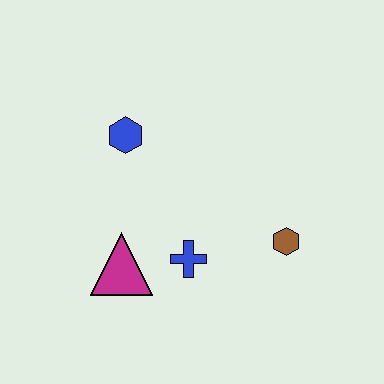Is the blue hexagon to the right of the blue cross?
No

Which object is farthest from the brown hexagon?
The blue hexagon is farthest from the brown hexagon.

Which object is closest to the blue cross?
The magenta triangle is closest to the blue cross.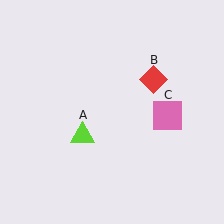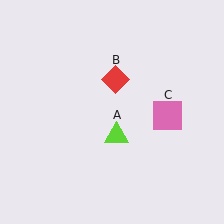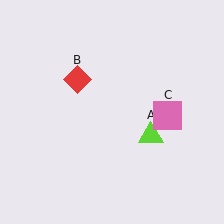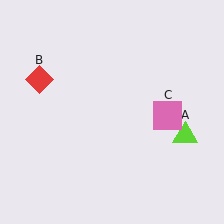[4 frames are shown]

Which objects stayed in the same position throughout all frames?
Pink square (object C) remained stationary.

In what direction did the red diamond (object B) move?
The red diamond (object B) moved left.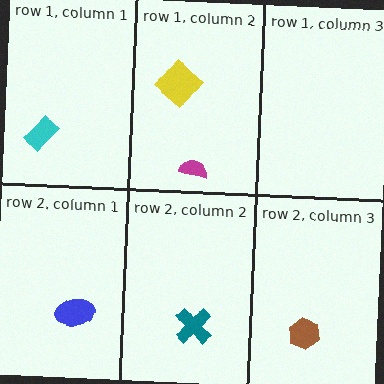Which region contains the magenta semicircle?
The row 1, column 2 region.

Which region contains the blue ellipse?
The row 2, column 1 region.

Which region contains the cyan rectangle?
The row 1, column 1 region.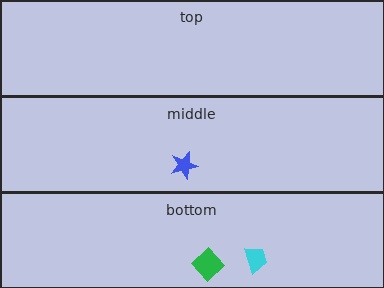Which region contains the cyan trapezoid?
The bottom region.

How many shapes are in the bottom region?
2.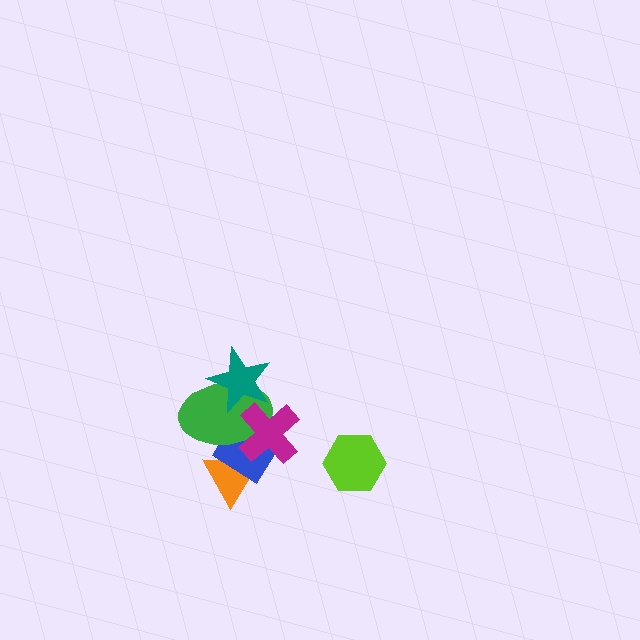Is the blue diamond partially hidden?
Yes, it is partially covered by another shape.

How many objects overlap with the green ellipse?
4 objects overlap with the green ellipse.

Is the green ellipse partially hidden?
Yes, it is partially covered by another shape.